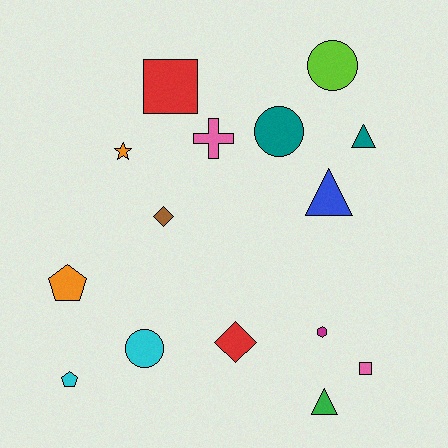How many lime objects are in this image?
There is 1 lime object.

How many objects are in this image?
There are 15 objects.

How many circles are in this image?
There are 3 circles.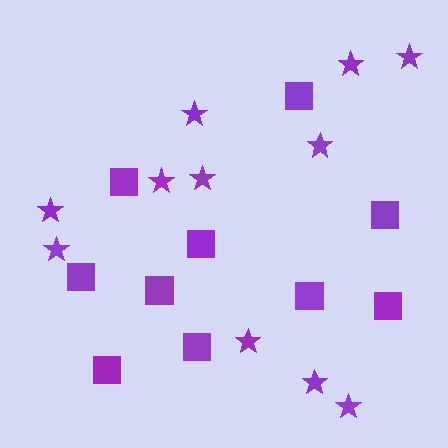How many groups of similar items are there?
There are 2 groups: one group of squares (10) and one group of stars (11).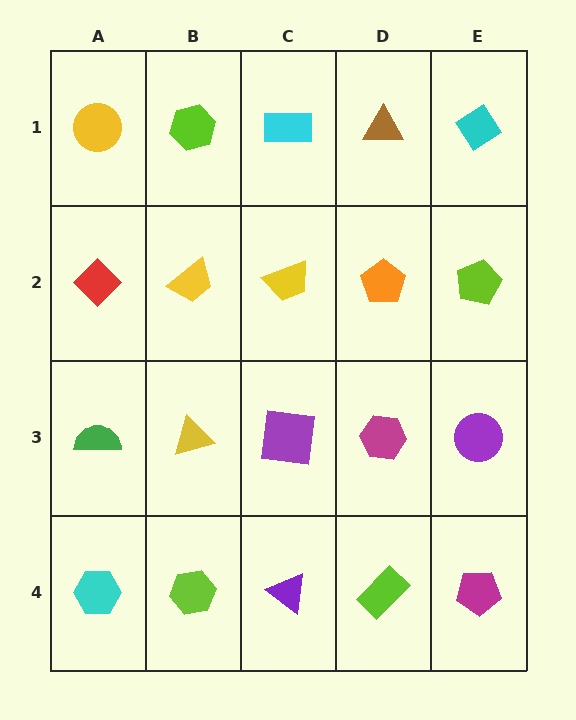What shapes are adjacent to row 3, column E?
A lime pentagon (row 2, column E), a magenta pentagon (row 4, column E), a magenta hexagon (row 3, column D).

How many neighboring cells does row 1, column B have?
3.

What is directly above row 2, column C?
A cyan rectangle.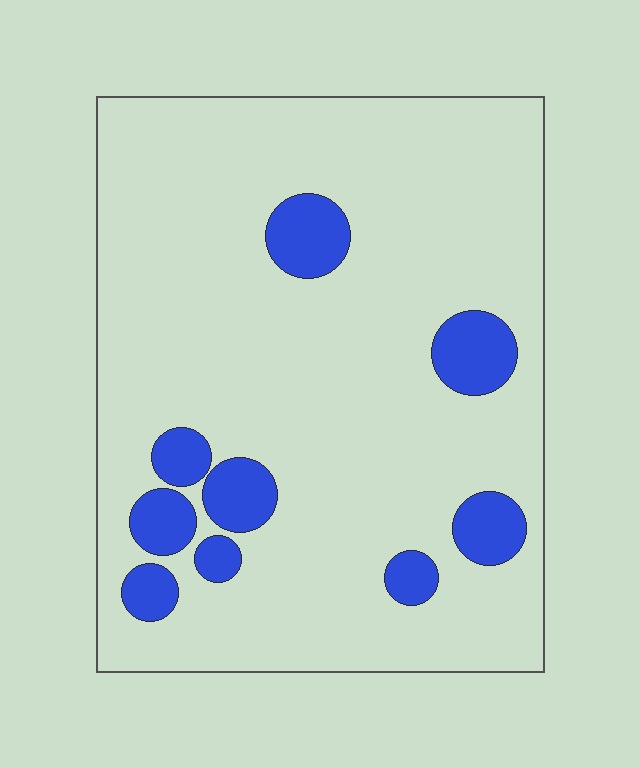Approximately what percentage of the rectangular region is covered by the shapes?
Approximately 15%.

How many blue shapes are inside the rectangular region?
9.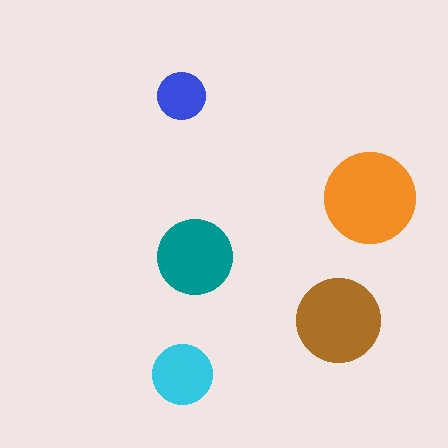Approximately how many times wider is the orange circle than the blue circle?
About 2 times wider.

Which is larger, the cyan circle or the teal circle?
The teal one.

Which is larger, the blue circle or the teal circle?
The teal one.